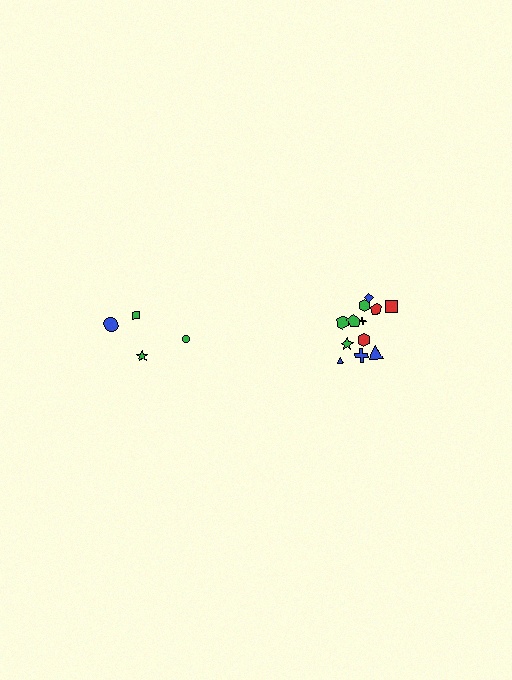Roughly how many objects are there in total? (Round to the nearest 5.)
Roughly 15 objects in total.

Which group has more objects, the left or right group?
The right group.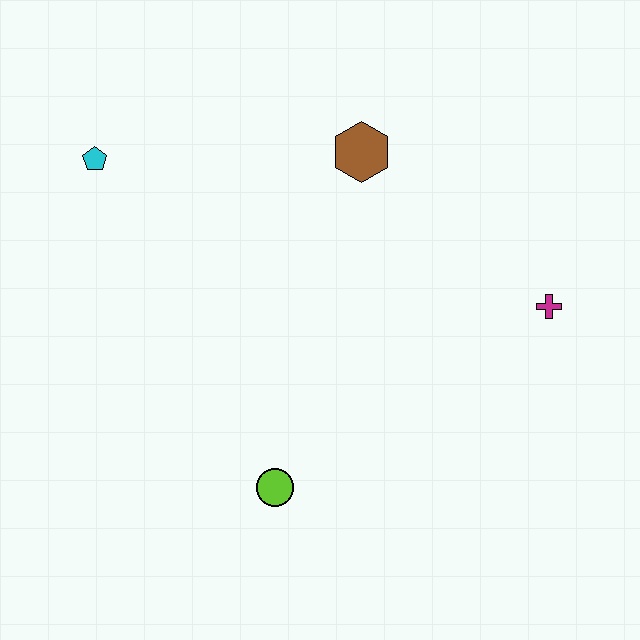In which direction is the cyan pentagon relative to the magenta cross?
The cyan pentagon is to the left of the magenta cross.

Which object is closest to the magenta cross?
The brown hexagon is closest to the magenta cross.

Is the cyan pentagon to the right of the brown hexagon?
No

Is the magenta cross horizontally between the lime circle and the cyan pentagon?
No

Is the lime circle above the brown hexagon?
No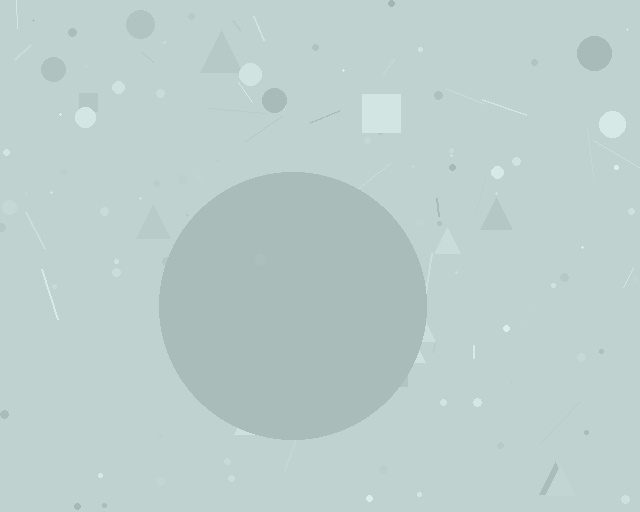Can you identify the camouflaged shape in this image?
The camouflaged shape is a circle.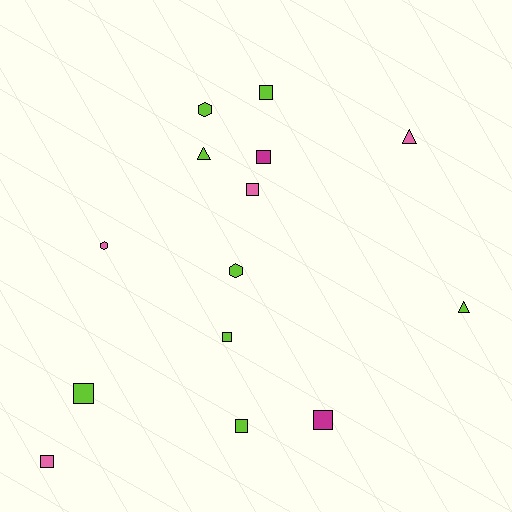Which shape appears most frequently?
Square, with 8 objects.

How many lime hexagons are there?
There are 2 lime hexagons.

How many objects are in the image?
There are 14 objects.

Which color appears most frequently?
Lime, with 8 objects.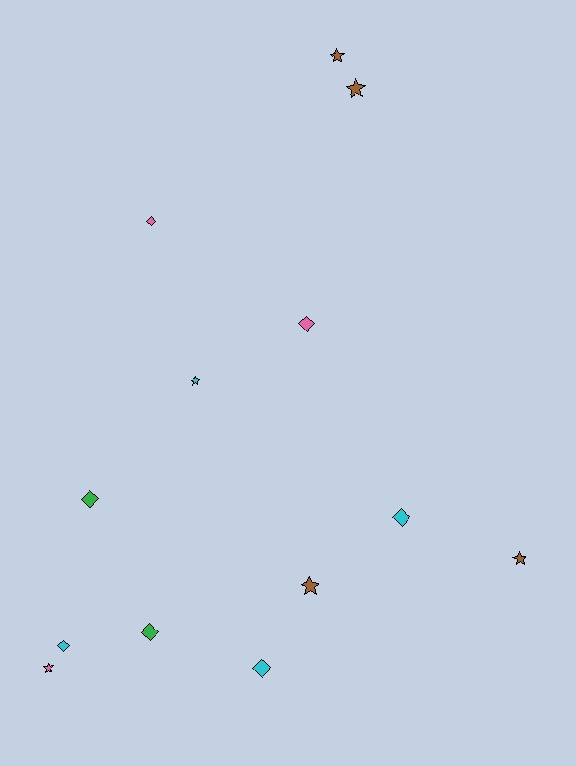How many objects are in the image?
There are 13 objects.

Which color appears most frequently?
Cyan, with 4 objects.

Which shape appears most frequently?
Diamond, with 7 objects.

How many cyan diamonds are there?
There are 3 cyan diamonds.